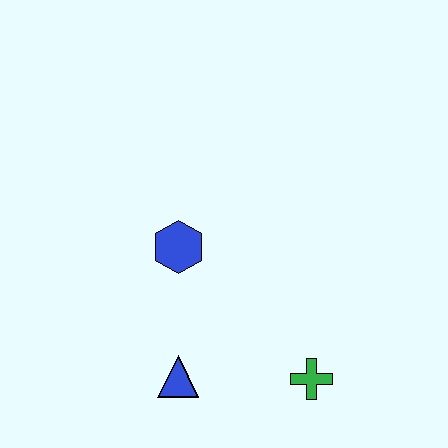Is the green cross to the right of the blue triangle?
Yes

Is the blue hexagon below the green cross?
No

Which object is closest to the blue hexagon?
The blue triangle is closest to the blue hexagon.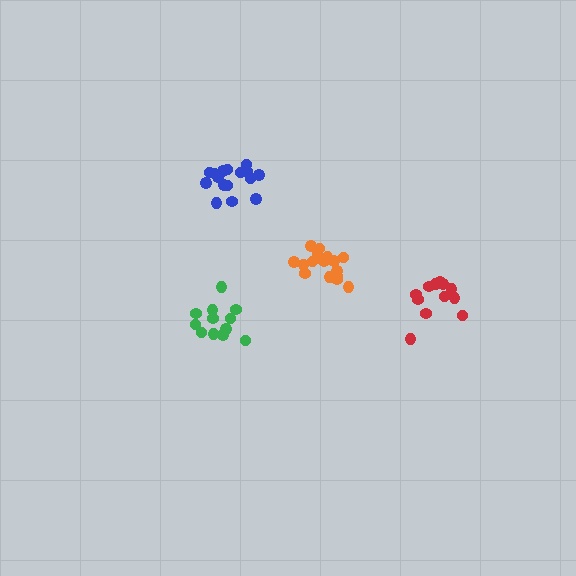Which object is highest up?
The blue cluster is topmost.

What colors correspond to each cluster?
The clusters are colored: blue, red, orange, green.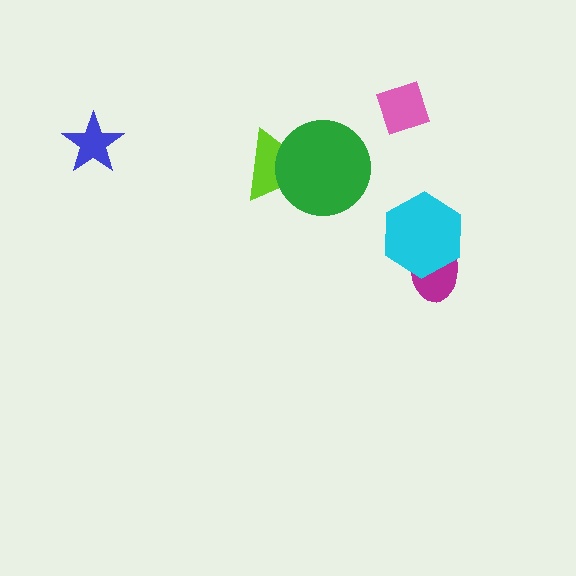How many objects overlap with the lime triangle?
1 object overlaps with the lime triangle.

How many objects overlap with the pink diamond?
0 objects overlap with the pink diamond.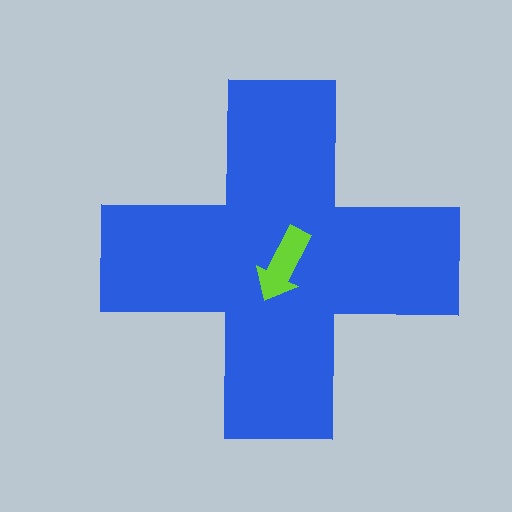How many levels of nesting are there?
2.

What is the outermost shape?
The blue cross.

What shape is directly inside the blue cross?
The lime arrow.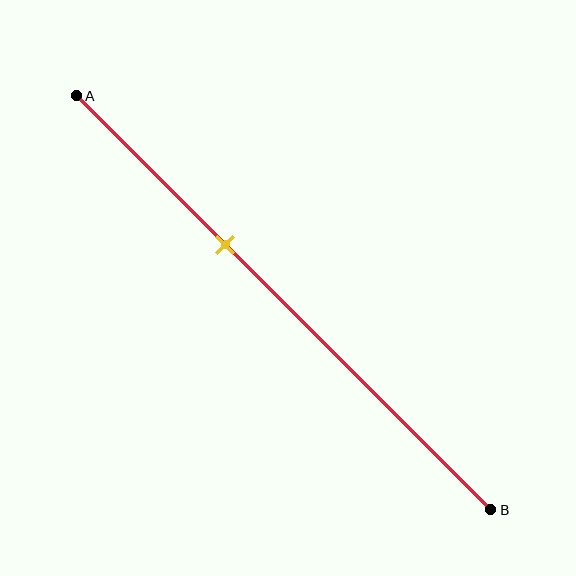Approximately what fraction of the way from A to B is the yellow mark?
The yellow mark is approximately 35% of the way from A to B.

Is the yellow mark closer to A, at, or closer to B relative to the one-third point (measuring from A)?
The yellow mark is approximately at the one-third point of segment AB.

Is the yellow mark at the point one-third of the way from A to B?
Yes, the mark is approximately at the one-third point.